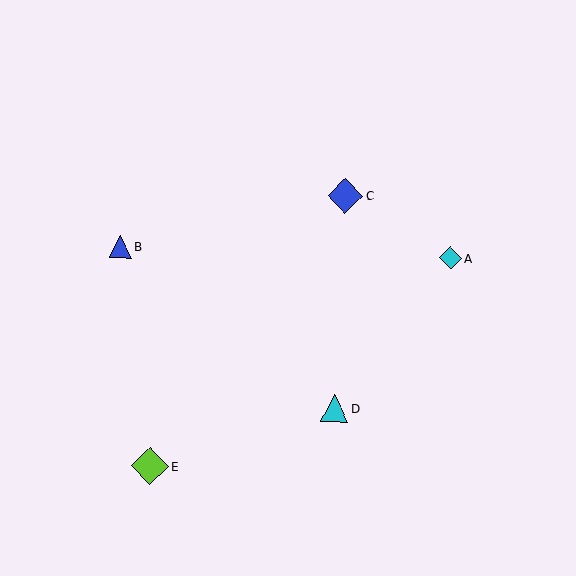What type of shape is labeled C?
Shape C is a blue diamond.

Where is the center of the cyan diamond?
The center of the cyan diamond is at (450, 258).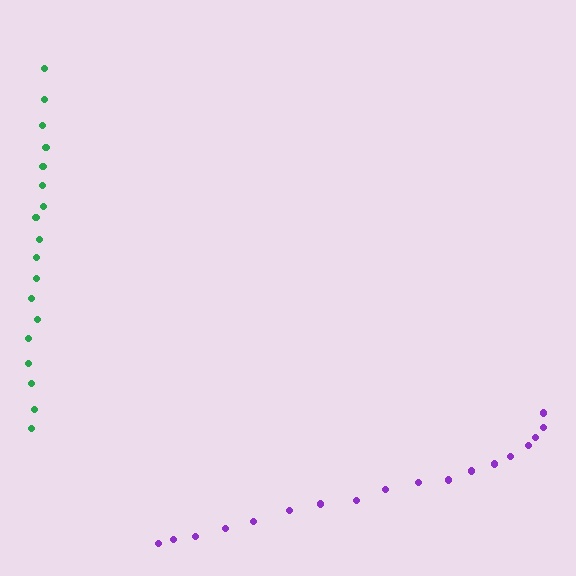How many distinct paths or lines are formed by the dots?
There are 2 distinct paths.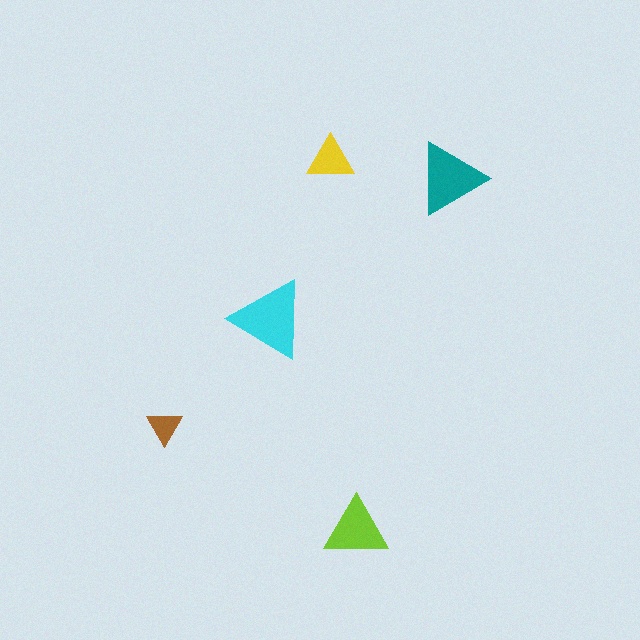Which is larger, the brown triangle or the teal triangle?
The teal one.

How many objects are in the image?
There are 5 objects in the image.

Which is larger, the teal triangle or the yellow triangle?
The teal one.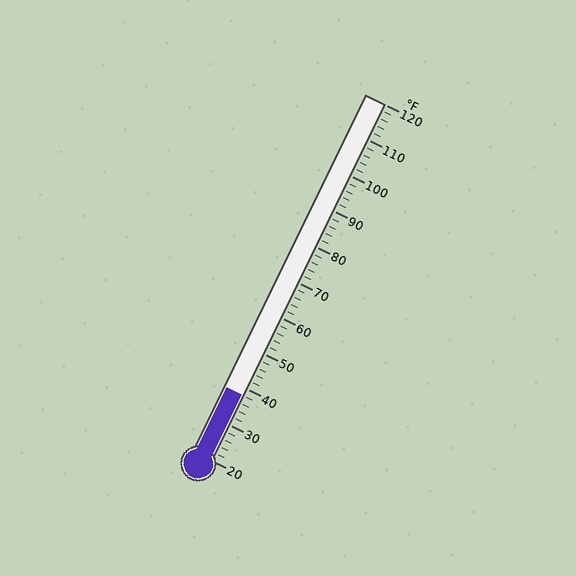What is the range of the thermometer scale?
The thermometer scale ranges from 20°F to 120°F.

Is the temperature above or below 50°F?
The temperature is below 50°F.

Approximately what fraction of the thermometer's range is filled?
The thermometer is filled to approximately 20% of its range.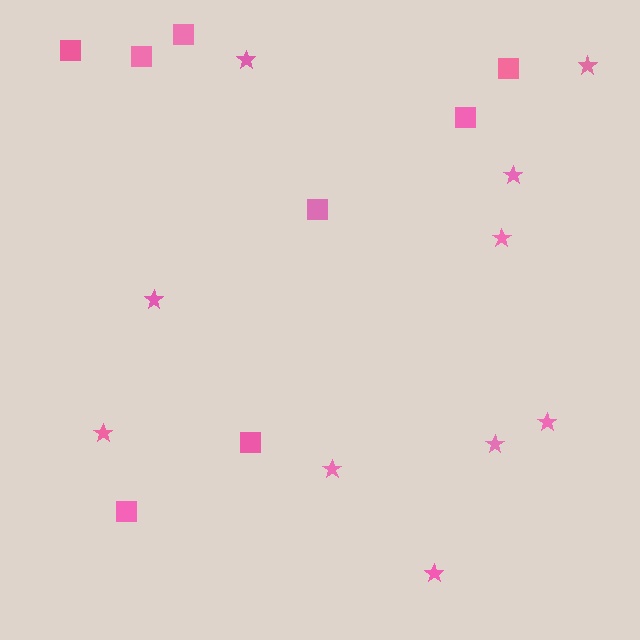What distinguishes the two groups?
There are 2 groups: one group of stars (10) and one group of squares (8).